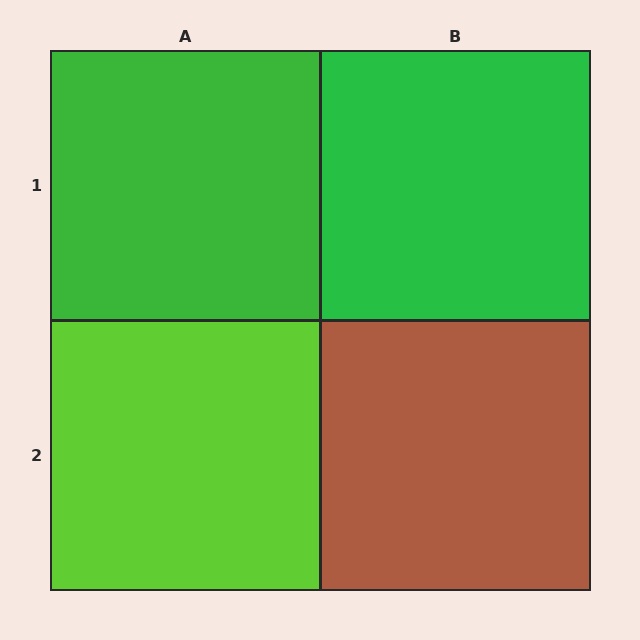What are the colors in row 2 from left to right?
Lime, brown.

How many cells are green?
2 cells are green.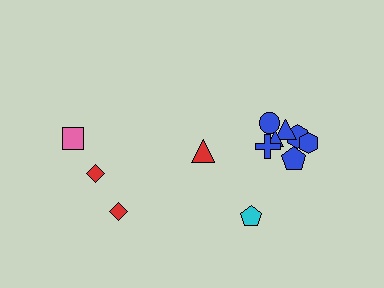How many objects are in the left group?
There are 4 objects.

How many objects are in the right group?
There are 8 objects.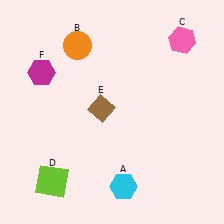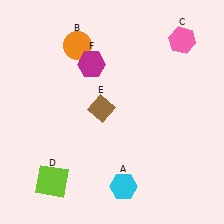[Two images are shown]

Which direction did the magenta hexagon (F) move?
The magenta hexagon (F) moved right.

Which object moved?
The magenta hexagon (F) moved right.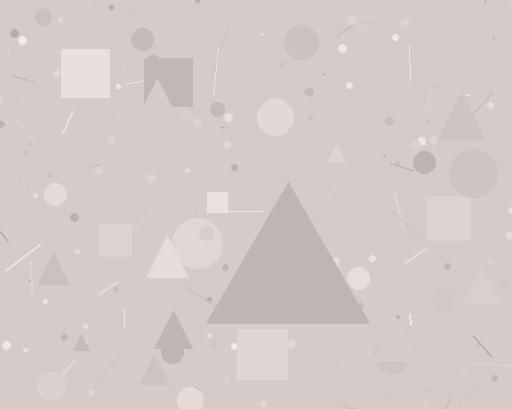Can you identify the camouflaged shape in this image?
The camouflaged shape is a triangle.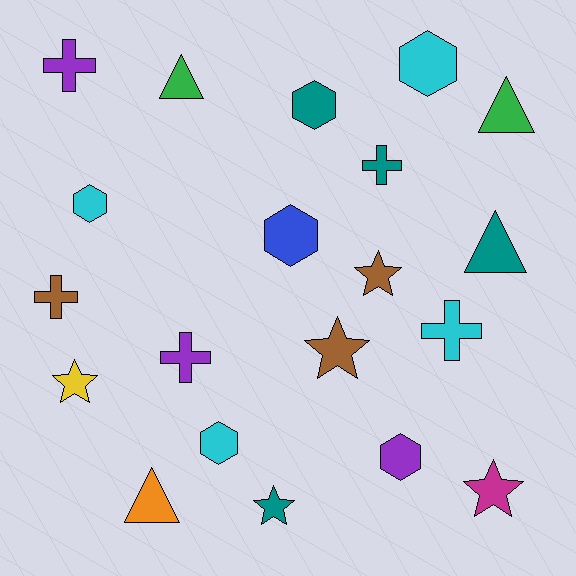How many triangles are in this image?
There are 4 triangles.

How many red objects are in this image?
There are no red objects.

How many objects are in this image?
There are 20 objects.